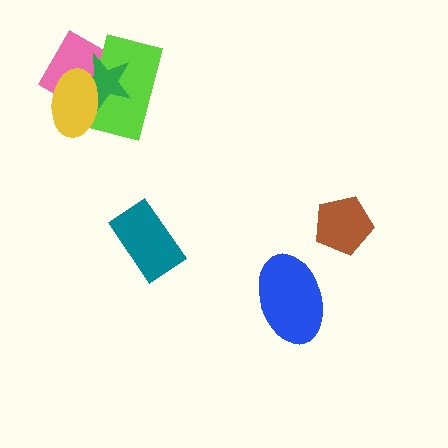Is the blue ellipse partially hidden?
No, no other shape covers it.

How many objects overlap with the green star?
3 objects overlap with the green star.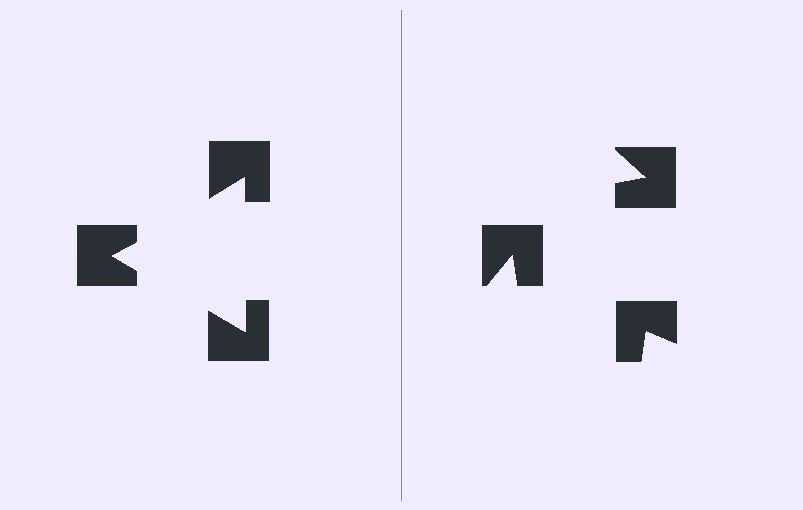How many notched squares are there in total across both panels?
6 — 3 on each side.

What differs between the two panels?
The notched squares are positioned identically on both sides; only the wedge orientations differ. On the left they align to a triangle; on the right they are misaligned.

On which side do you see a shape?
An illusory triangle appears on the left side. On the right side the wedge cuts are rotated, so no coherent shape forms.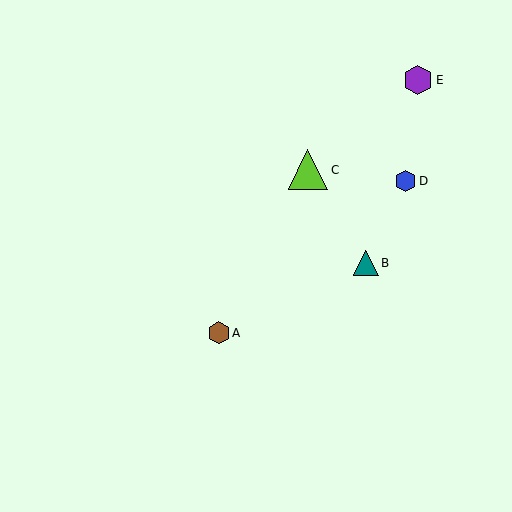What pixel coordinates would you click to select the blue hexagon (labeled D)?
Click at (406, 181) to select the blue hexagon D.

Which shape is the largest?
The lime triangle (labeled C) is the largest.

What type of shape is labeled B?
Shape B is a teal triangle.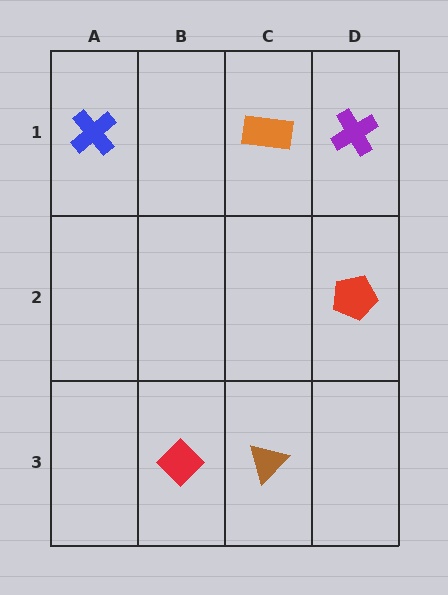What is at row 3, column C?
A brown triangle.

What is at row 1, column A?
A blue cross.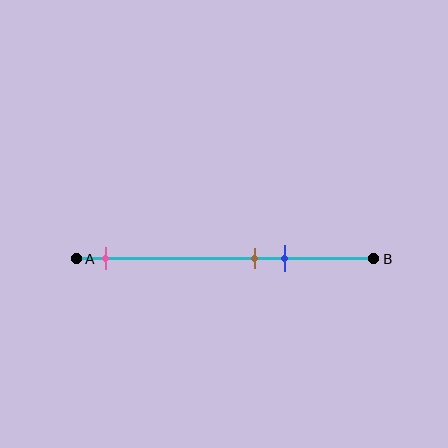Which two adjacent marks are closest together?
The brown and blue marks are the closest adjacent pair.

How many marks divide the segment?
There are 3 marks dividing the segment.